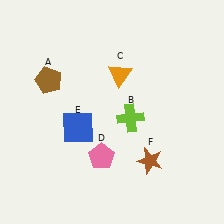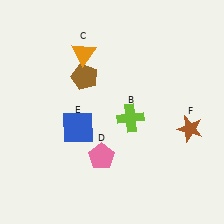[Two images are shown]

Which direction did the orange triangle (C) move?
The orange triangle (C) moved left.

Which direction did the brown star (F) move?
The brown star (F) moved right.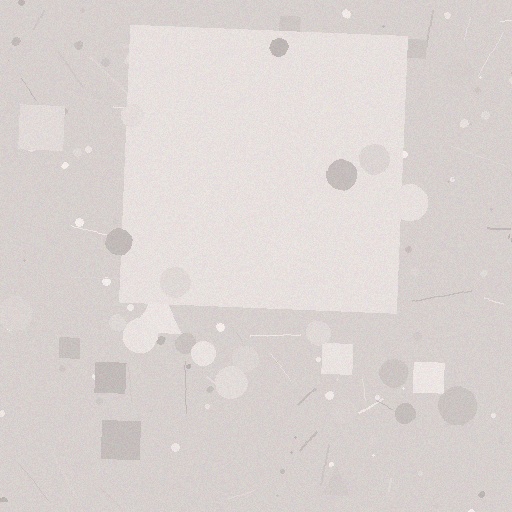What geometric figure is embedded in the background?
A square is embedded in the background.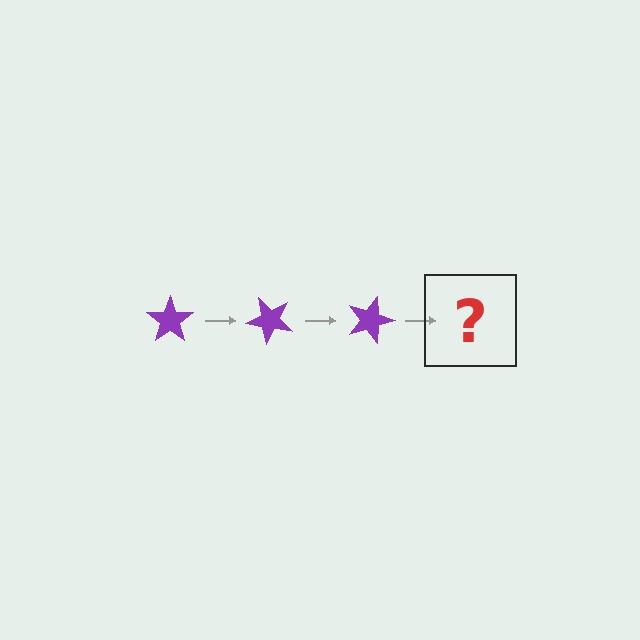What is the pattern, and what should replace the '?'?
The pattern is that the star rotates 45 degrees each step. The '?' should be a purple star rotated 135 degrees.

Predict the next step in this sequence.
The next step is a purple star rotated 135 degrees.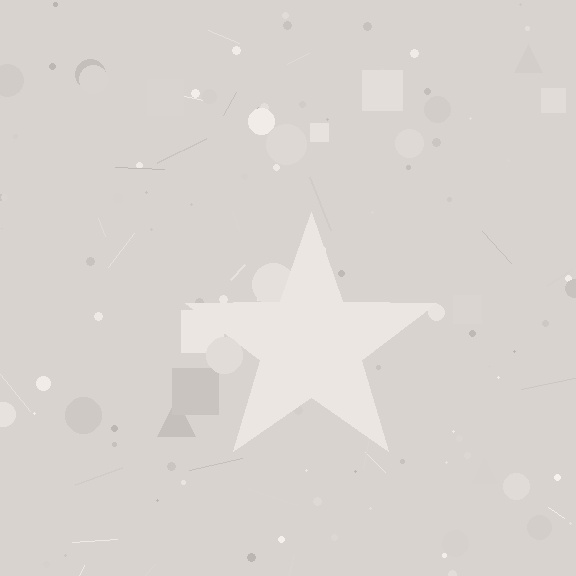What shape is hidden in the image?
A star is hidden in the image.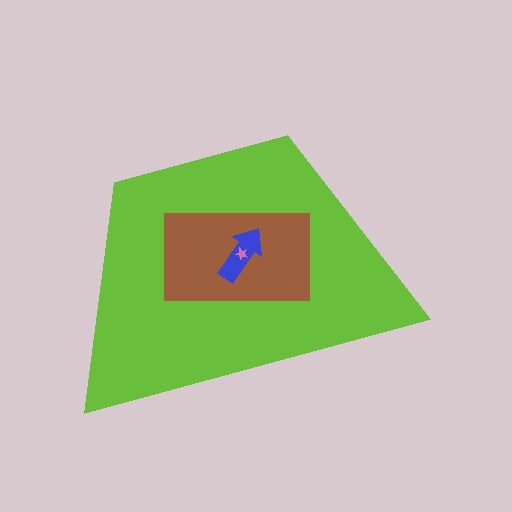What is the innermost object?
The pink star.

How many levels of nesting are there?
4.